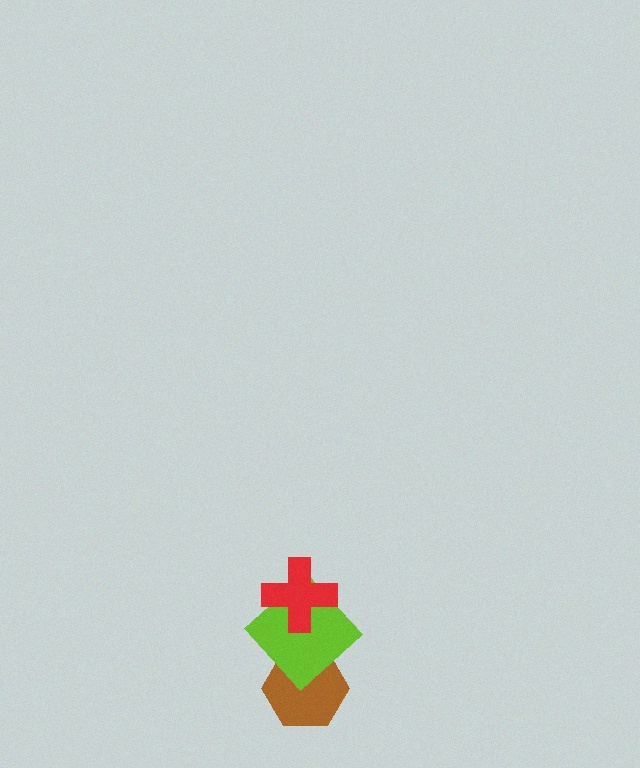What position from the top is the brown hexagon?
The brown hexagon is 3rd from the top.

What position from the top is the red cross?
The red cross is 1st from the top.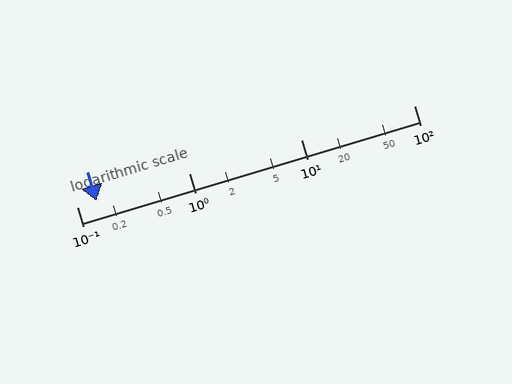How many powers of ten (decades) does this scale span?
The scale spans 3 decades, from 0.1 to 100.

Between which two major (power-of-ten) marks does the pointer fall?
The pointer is between 0.1 and 1.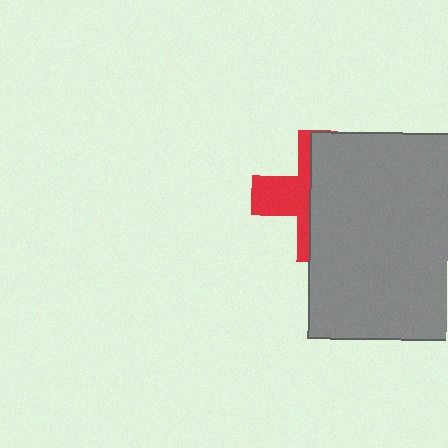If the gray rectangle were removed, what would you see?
You would see the complete red cross.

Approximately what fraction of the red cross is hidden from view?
Roughly 62% of the red cross is hidden behind the gray rectangle.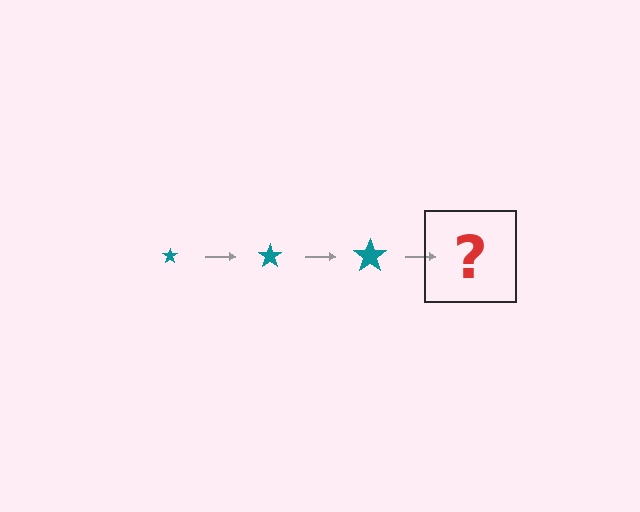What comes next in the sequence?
The next element should be a teal star, larger than the previous one.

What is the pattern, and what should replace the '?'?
The pattern is that the star gets progressively larger each step. The '?' should be a teal star, larger than the previous one.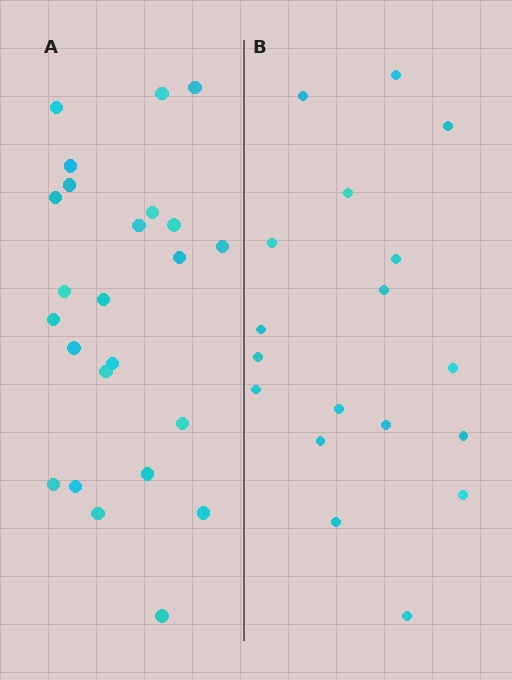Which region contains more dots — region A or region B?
Region A (the left region) has more dots.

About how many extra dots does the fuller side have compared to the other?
Region A has about 6 more dots than region B.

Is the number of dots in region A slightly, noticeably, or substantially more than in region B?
Region A has noticeably more, but not dramatically so. The ratio is roughly 1.3 to 1.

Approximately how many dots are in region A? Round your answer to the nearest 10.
About 20 dots. (The exact count is 24, which rounds to 20.)